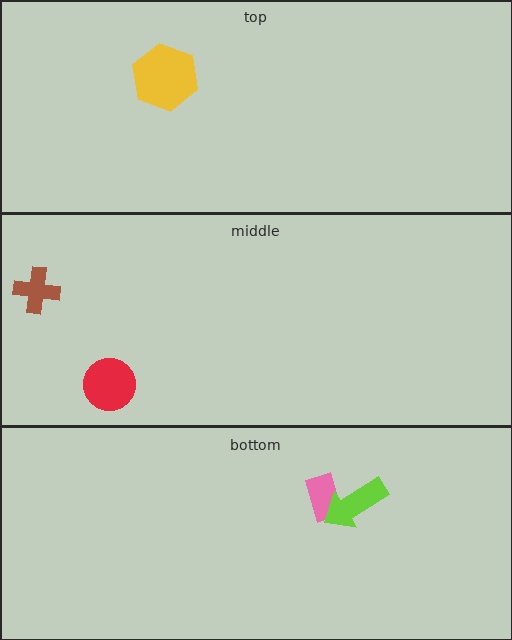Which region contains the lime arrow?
The bottom region.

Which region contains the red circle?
The middle region.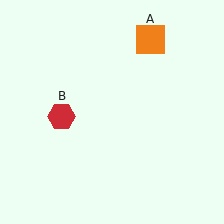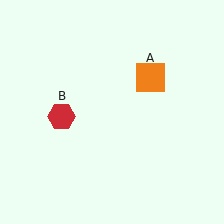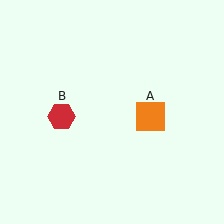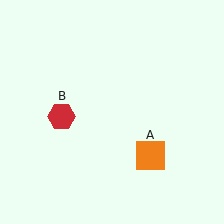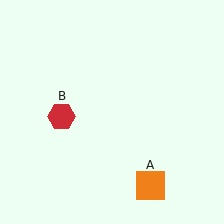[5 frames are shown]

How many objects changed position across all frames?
1 object changed position: orange square (object A).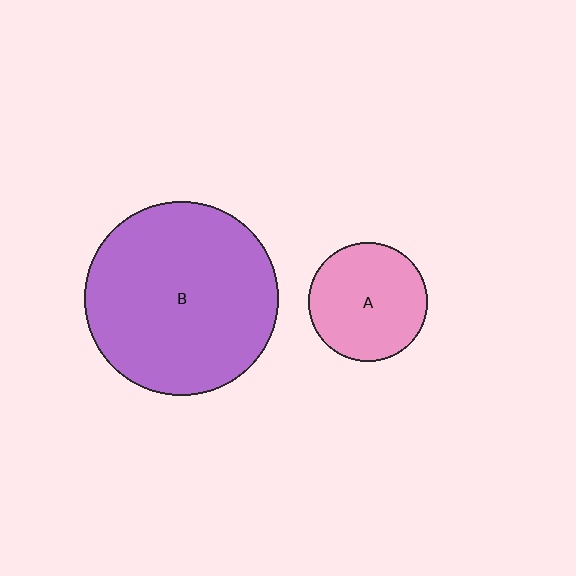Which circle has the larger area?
Circle B (purple).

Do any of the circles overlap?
No, none of the circles overlap.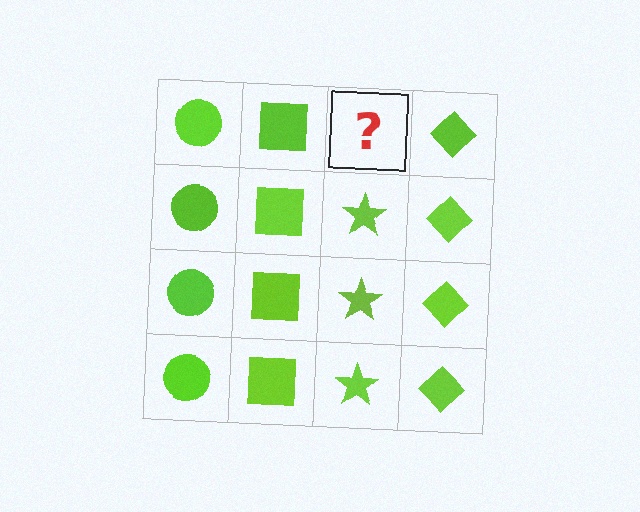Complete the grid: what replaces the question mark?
The question mark should be replaced with a lime star.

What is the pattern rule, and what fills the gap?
The rule is that each column has a consistent shape. The gap should be filled with a lime star.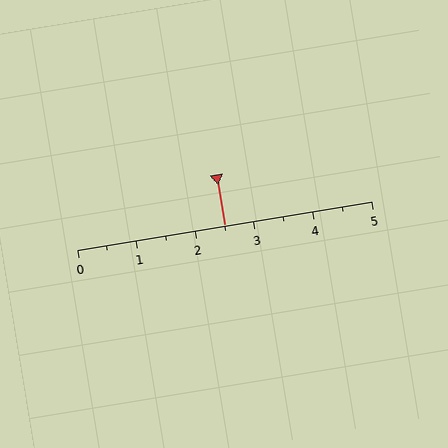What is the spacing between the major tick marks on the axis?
The major ticks are spaced 1 apart.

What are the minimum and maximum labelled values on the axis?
The axis runs from 0 to 5.